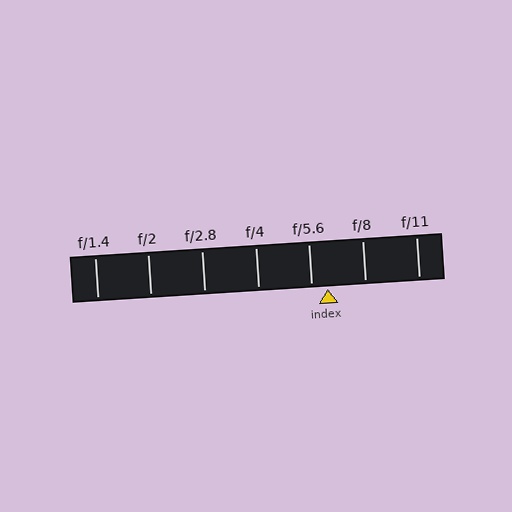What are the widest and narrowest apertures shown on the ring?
The widest aperture shown is f/1.4 and the narrowest is f/11.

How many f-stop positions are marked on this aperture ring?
There are 7 f-stop positions marked.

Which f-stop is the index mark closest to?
The index mark is closest to f/5.6.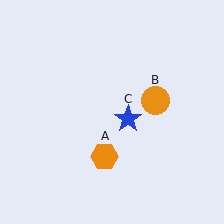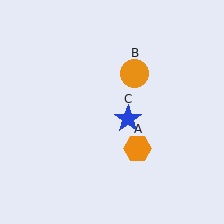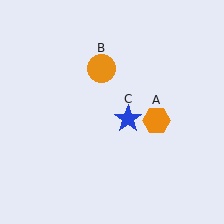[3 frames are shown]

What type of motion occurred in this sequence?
The orange hexagon (object A), orange circle (object B) rotated counterclockwise around the center of the scene.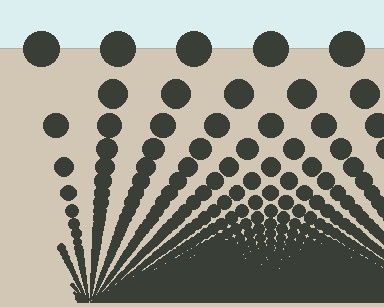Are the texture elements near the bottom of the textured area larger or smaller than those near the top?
Smaller. The gradient is inverted — elements near the bottom are smaller and denser.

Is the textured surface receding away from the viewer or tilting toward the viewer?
The surface appears to tilt toward the viewer. Texture elements get larger and sparser toward the top.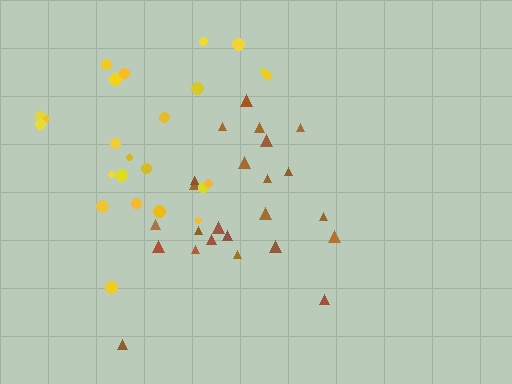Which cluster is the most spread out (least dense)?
Yellow.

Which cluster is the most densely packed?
Brown.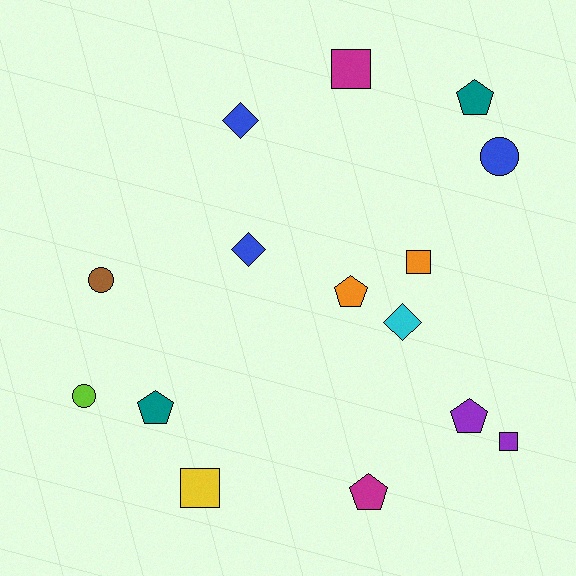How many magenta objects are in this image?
There are 2 magenta objects.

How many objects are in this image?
There are 15 objects.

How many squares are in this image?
There are 4 squares.